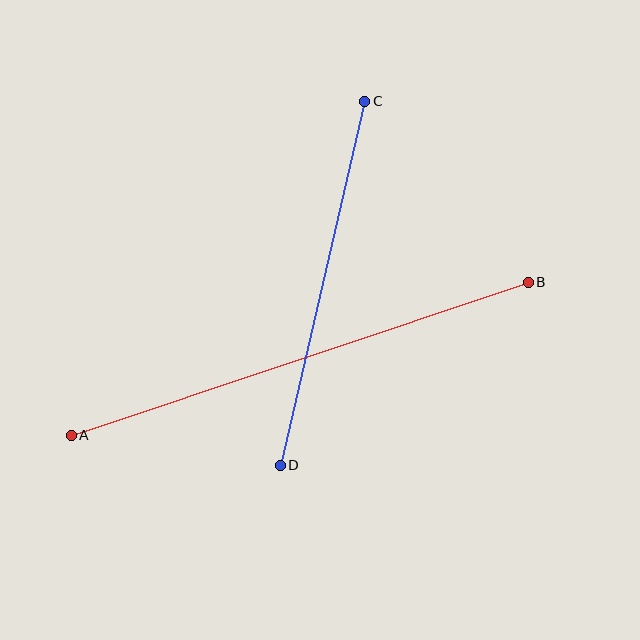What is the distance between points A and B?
The distance is approximately 482 pixels.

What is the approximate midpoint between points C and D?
The midpoint is at approximately (322, 283) pixels.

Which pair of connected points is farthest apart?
Points A and B are farthest apart.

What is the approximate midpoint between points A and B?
The midpoint is at approximately (300, 359) pixels.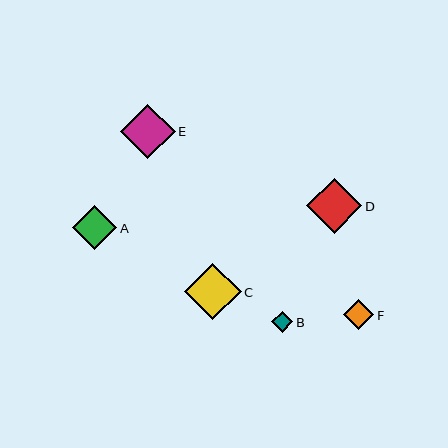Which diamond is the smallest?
Diamond B is the smallest with a size of approximately 21 pixels.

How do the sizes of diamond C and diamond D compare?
Diamond C and diamond D are approximately the same size.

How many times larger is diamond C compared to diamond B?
Diamond C is approximately 2.7 times the size of diamond B.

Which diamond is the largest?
Diamond C is the largest with a size of approximately 57 pixels.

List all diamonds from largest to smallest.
From largest to smallest: C, D, E, A, F, B.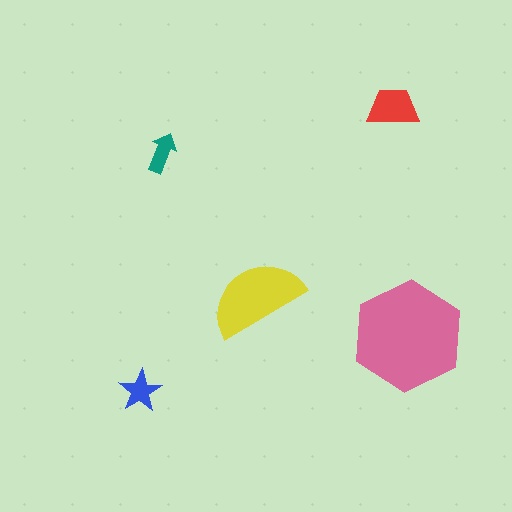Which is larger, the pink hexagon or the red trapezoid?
The pink hexagon.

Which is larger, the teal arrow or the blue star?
The blue star.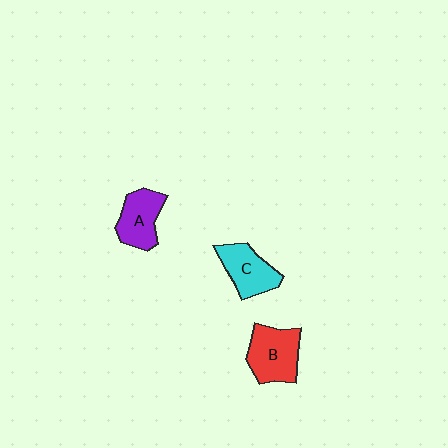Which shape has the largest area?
Shape B (red).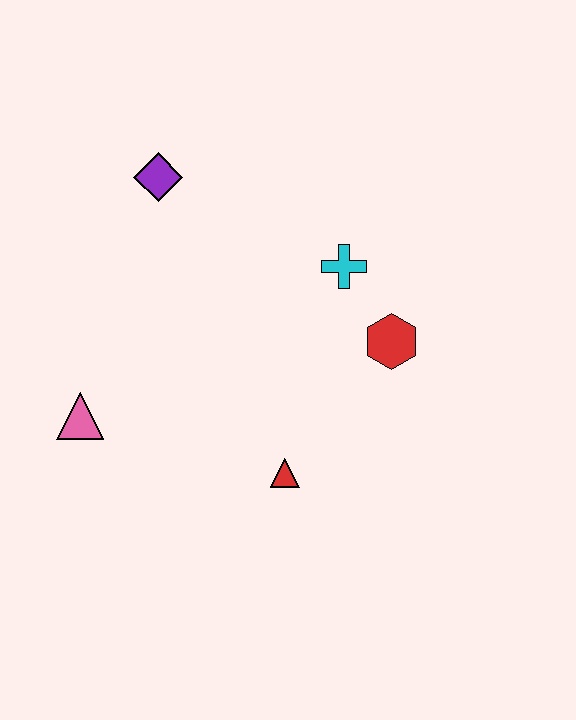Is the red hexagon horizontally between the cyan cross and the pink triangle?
No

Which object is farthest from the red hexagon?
The pink triangle is farthest from the red hexagon.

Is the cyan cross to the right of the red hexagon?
No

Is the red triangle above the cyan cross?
No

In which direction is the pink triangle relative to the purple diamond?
The pink triangle is below the purple diamond.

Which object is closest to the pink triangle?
The red triangle is closest to the pink triangle.